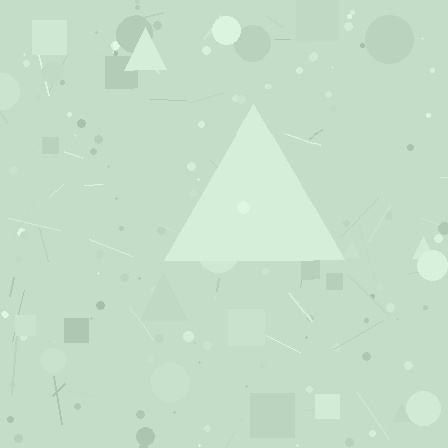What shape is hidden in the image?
A triangle is hidden in the image.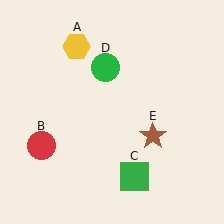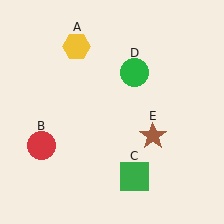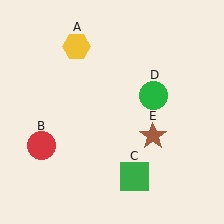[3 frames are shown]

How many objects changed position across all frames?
1 object changed position: green circle (object D).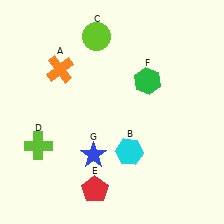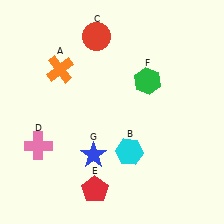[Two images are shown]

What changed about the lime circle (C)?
In Image 1, C is lime. In Image 2, it changed to red.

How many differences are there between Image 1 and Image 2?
There are 2 differences between the two images.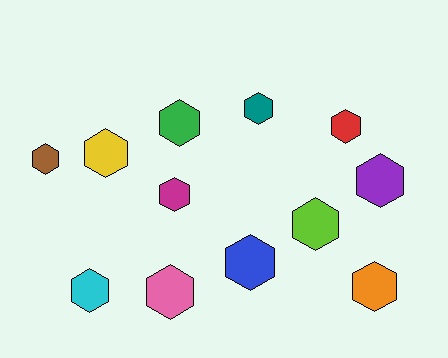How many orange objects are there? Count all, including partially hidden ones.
There is 1 orange object.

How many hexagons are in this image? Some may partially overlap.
There are 12 hexagons.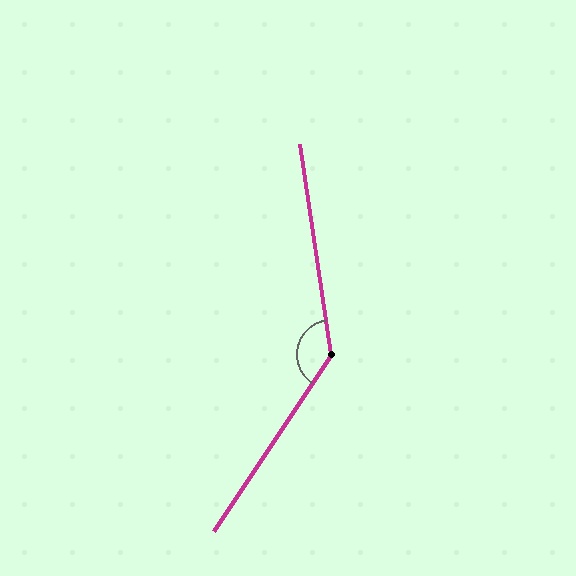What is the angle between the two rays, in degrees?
Approximately 138 degrees.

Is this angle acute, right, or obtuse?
It is obtuse.